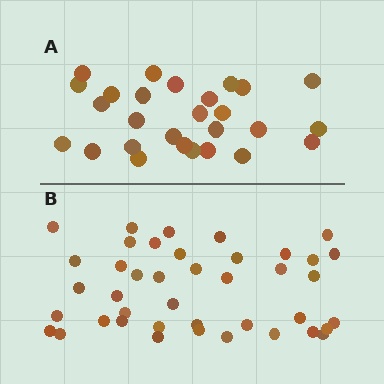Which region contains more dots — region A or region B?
Region B (the bottom region) has more dots.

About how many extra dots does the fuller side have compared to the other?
Region B has approximately 15 more dots than region A.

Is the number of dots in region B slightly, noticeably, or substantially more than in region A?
Region B has substantially more. The ratio is roughly 1.5 to 1.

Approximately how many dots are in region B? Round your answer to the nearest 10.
About 40 dots. (The exact count is 41, which rounds to 40.)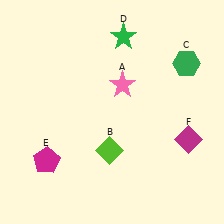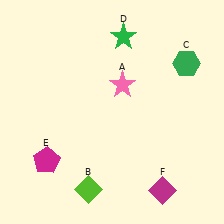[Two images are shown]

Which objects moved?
The objects that moved are: the lime diamond (B), the magenta diamond (F).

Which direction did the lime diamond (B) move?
The lime diamond (B) moved down.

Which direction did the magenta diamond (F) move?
The magenta diamond (F) moved down.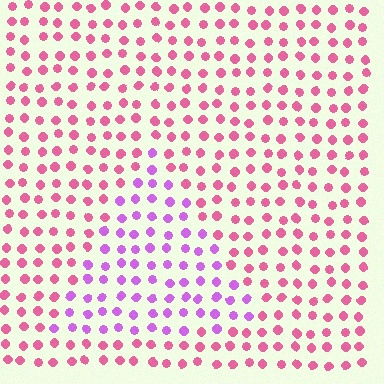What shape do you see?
I see a triangle.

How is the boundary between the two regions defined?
The boundary is defined purely by a slight shift in hue (about 43 degrees). Spacing, size, and orientation are identical on both sides.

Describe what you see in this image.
The image is filled with small pink elements in a uniform arrangement. A triangle-shaped region is visible where the elements are tinted to a slightly different hue, forming a subtle color boundary.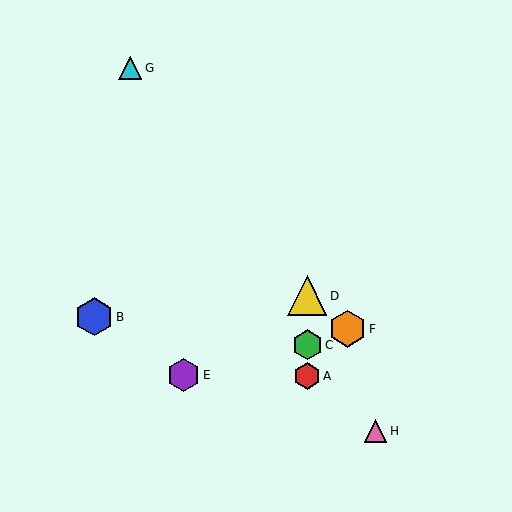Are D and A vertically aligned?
Yes, both are at x≈307.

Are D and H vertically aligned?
No, D is at x≈307 and H is at x≈376.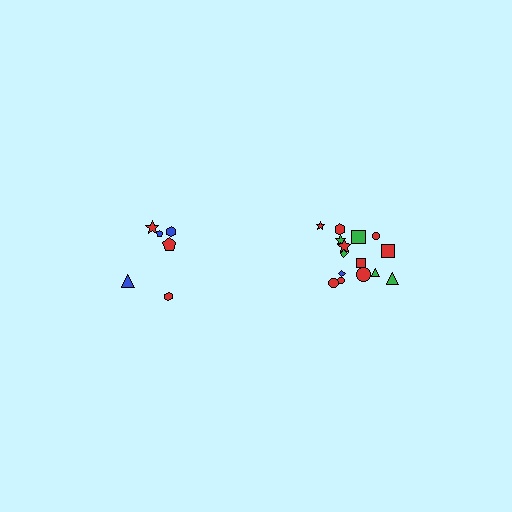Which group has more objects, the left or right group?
The right group.